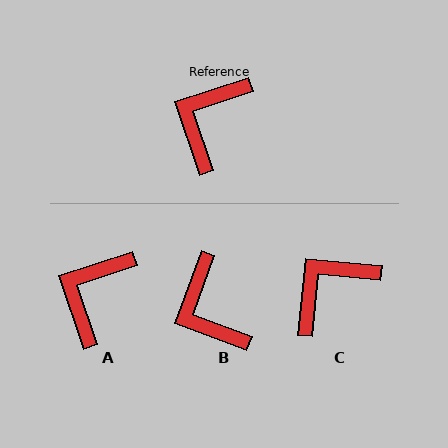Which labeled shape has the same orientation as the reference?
A.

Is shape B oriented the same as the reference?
No, it is off by about 51 degrees.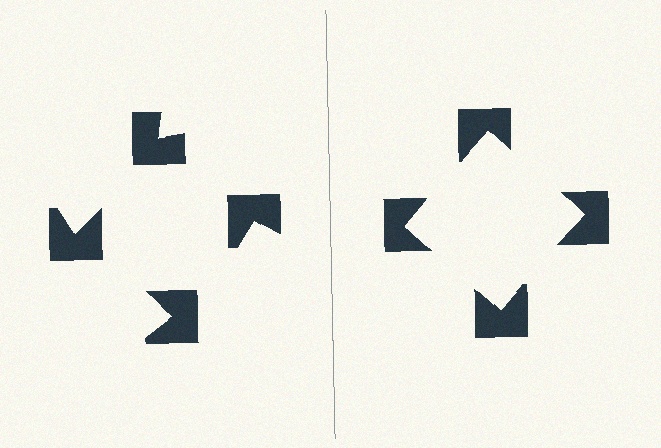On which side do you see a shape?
An illusory square appears on the right side. On the left side the wedge cuts are rotated, so no coherent shape forms.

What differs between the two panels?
The notched squares are positioned identically on both sides; only the wedge orientations differ. On the right they align to a square; on the left they are misaligned.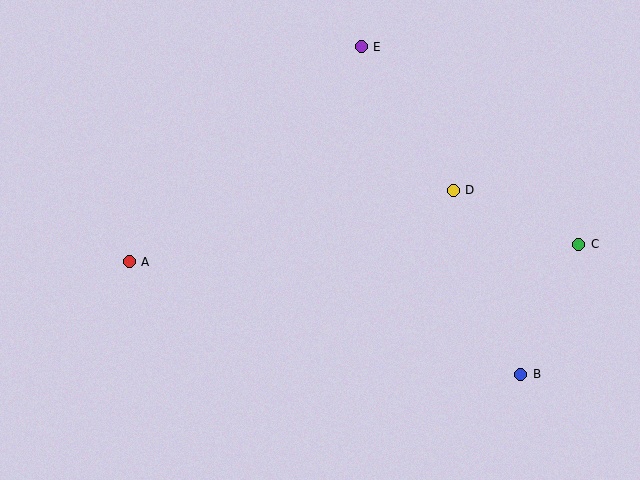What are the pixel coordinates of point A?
Point A is at (129, 262).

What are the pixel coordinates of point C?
Point C is at (579, 244).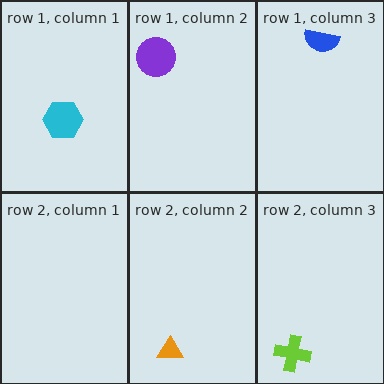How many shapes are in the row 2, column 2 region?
1.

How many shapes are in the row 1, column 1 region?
1.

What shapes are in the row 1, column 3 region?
The blue semicircle.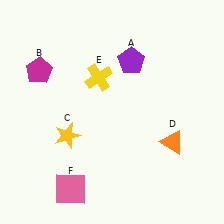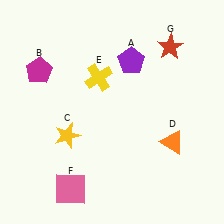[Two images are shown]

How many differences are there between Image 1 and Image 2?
There is 1 difference between the two images.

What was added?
A red star (G) was added in Image 2.